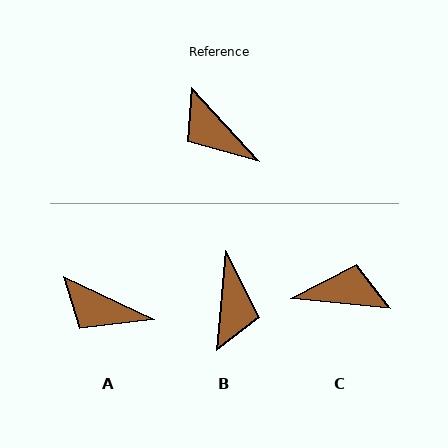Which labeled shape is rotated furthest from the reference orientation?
C, about 138 degrees away.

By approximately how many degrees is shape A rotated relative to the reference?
Approximately 22 degrees counter-clockwise.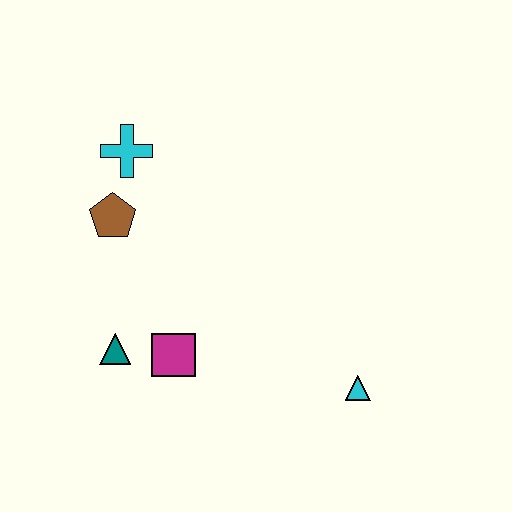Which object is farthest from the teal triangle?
The cyan triangle is farthest from the teal triangle.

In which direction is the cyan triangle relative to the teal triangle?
The cyan triangle is to the right of the teal triangle.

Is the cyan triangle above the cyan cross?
No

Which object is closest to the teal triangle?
The magenta square is closest to the teal triangle.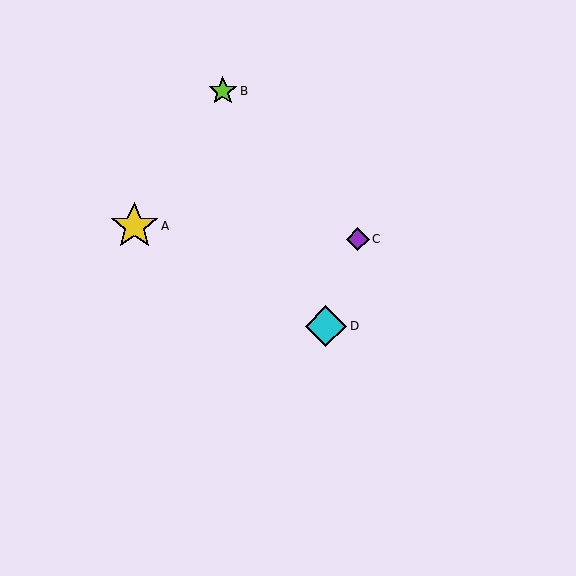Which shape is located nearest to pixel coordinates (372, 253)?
The purple diamond (labeled C) at (358, 239) is nearest to that location.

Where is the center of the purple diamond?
The center of the purple diamond is at (358, 239).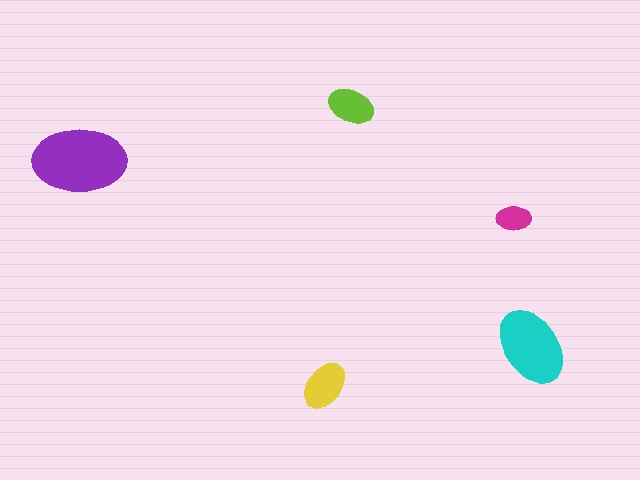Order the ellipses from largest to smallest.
the purple one, the cyan one, the yellow one, the lime one, the magenta one.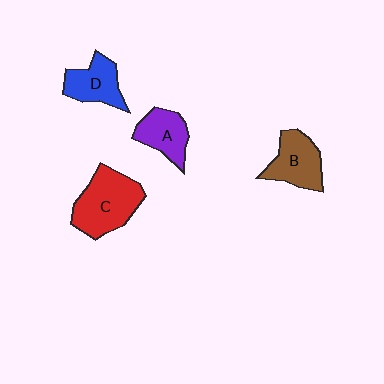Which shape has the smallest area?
Shape A (purple).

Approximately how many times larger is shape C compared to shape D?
Approximately 1.6 times.